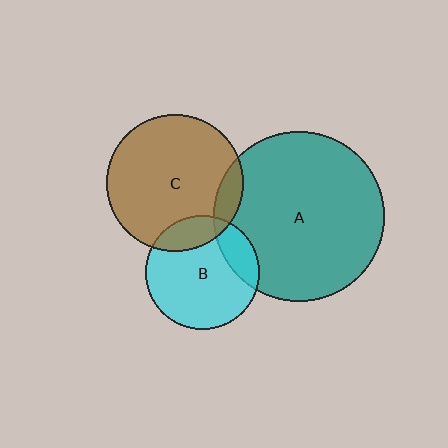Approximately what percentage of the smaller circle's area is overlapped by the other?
Approximately 20%.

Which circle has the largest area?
Circle A (teal).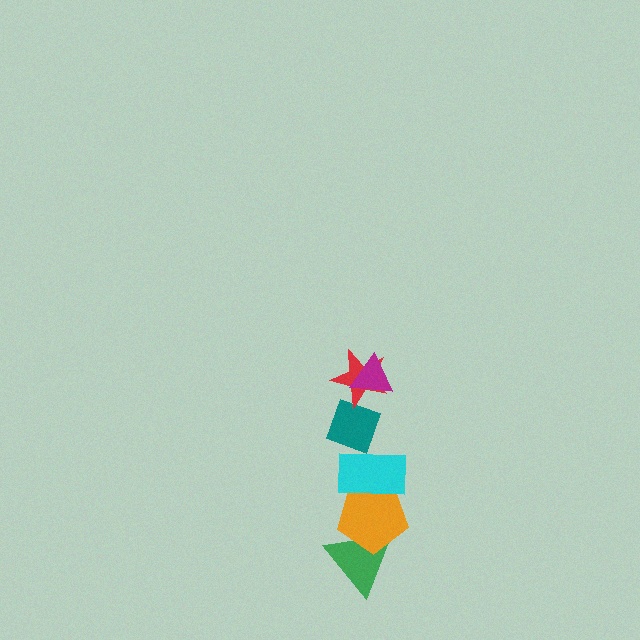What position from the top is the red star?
The red star is 2nd from the top.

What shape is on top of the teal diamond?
The red star is on top of the teal diamond.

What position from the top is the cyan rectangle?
The cyan rectangle is 4th from the top.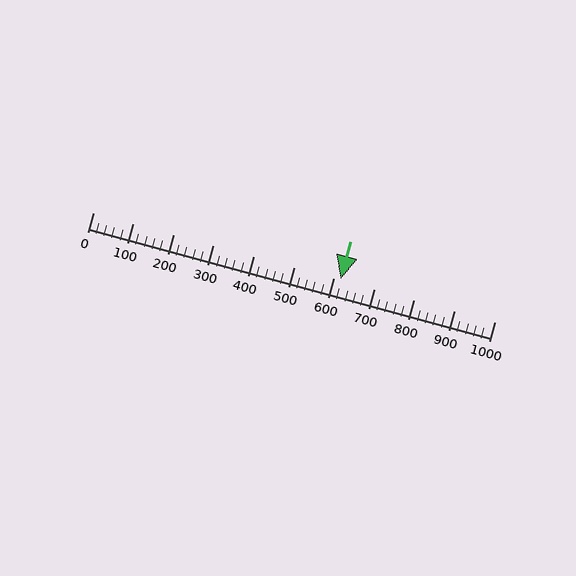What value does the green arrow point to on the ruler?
The green arrow points to approximately 617.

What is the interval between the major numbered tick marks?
The major tick marks are spaced 100 units apart.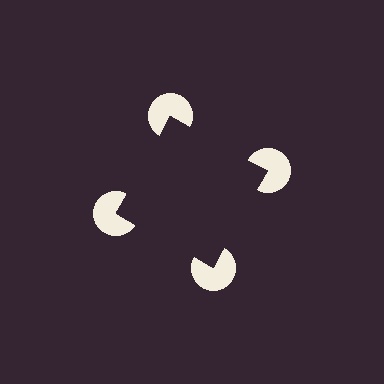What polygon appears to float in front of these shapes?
An illusory square — its edges are inferred from the aligned wedge cuts in the pac-man discs, not physically drawn.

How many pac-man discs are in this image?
There are 4 — one at each vertex of the illusory square.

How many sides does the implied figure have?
4 sides.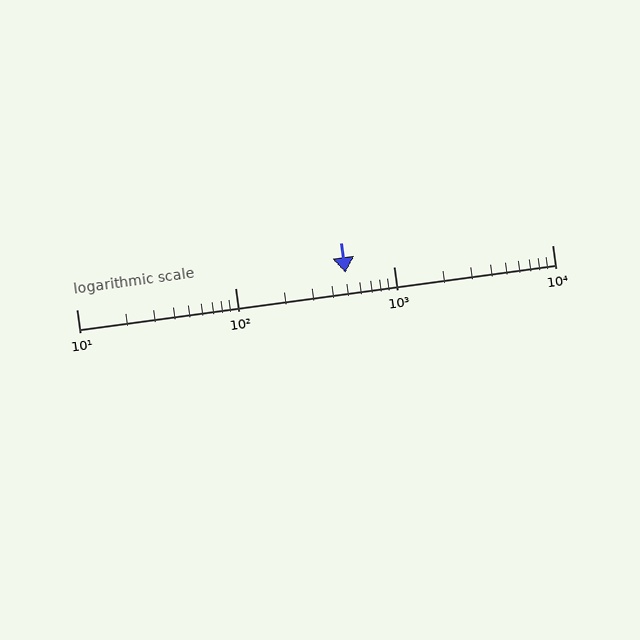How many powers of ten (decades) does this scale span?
The scale spans 3 decades, from 10 to 10000.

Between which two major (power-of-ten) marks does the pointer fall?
The pointer is between 100 and 1000.